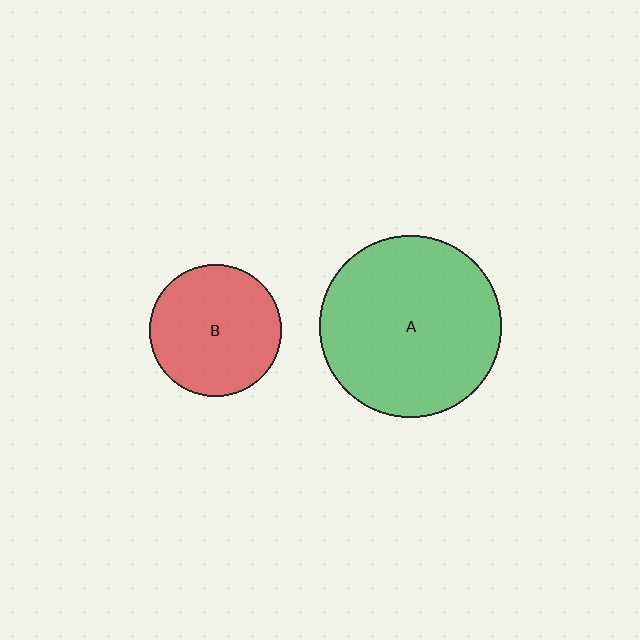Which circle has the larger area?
Circle A (green).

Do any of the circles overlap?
No, none of the circles overlap.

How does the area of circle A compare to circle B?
Approximately 1.9 times.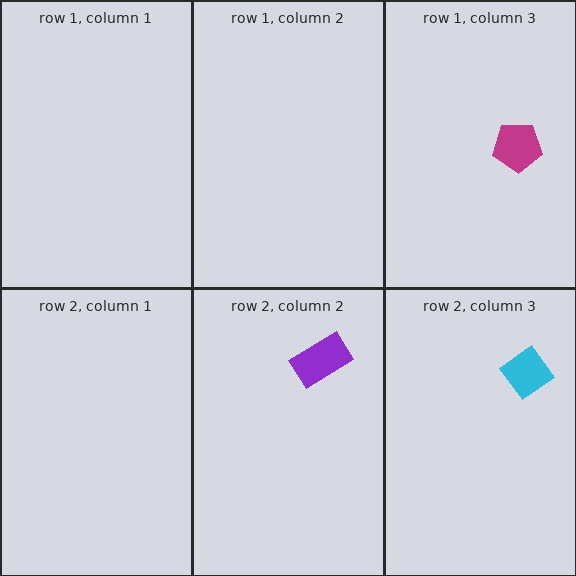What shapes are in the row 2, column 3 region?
The cyan diamond.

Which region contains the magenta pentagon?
The row 1, column 3 region.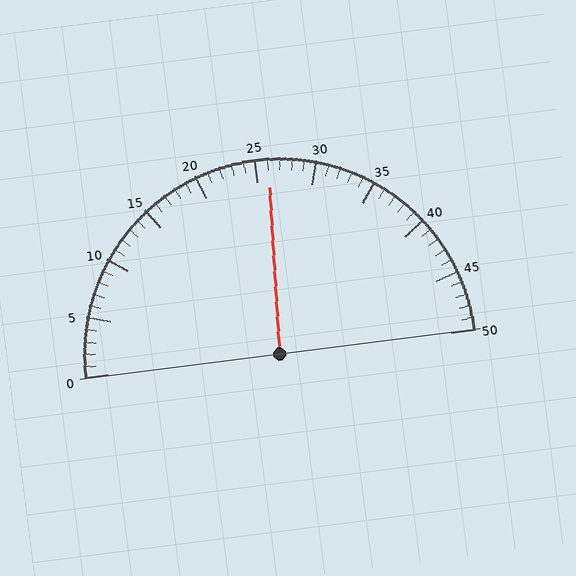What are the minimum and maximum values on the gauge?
The gauge ranges from 0 to 50.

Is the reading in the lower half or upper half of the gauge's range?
The reading is in the upper half of the range (0 to 50).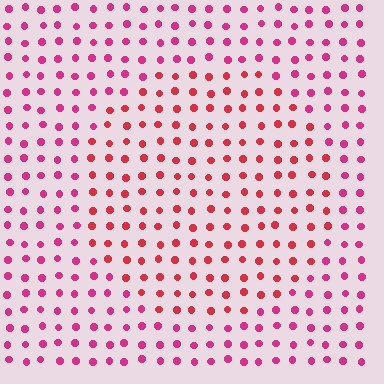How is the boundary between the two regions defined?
The boundary is defined purely by a slight shift in hue (about 25 degrees). Spacing, size, and orientation are identical on both sides.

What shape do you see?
I see a circle.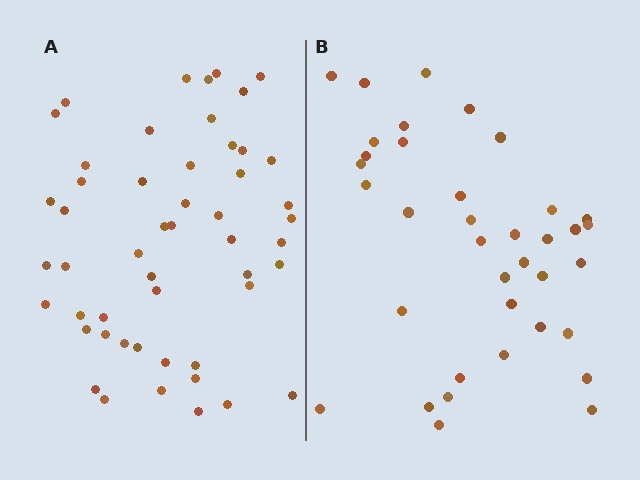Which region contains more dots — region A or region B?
Region A (the left region) has more dots.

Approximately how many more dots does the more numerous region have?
Region A has approximately 15 more dots than region B.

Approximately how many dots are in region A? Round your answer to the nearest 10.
About 50 dots. (The exact count is 51, which rounds to 50.)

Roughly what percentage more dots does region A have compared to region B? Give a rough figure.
About 40% more.